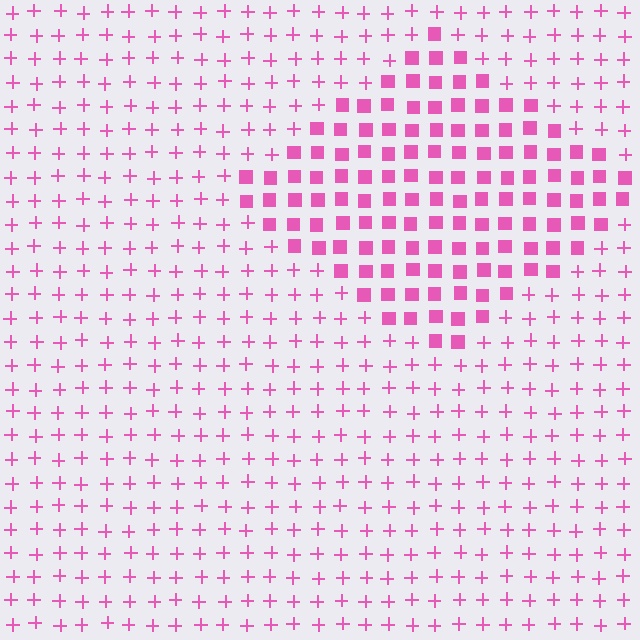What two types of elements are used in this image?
The image uses squares inside the diamond region and plus signs outside it.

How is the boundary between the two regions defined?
The boundary is defined by a change in element shape: squares inside vs. plus signs outside. All elements share the same color and spacing.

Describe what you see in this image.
The image is filled with small pink elements arranged in a uniform grid. A diamond-shaped region contains squares, while the surrounding area contains plus signs. The boundary is defined purely by the change in element shape.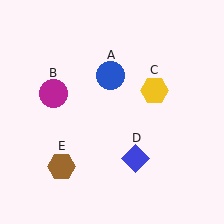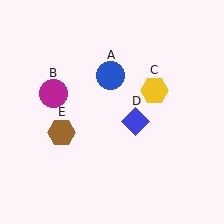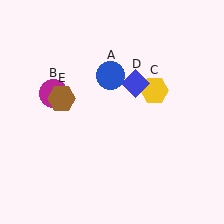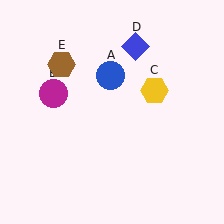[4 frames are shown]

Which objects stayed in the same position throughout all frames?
Blue circle (object A) and magenta circle (object B) and yellow hexagon (object C) remained stationary.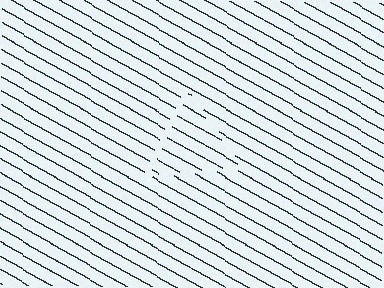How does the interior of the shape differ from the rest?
The interior of the shape contains the same grating, shifted by half a period — the contour is defined by the phase discontinuity where line-ends from the inner and outer gratings abut.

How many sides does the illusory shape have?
3 sides — the line-ends trace a triangle.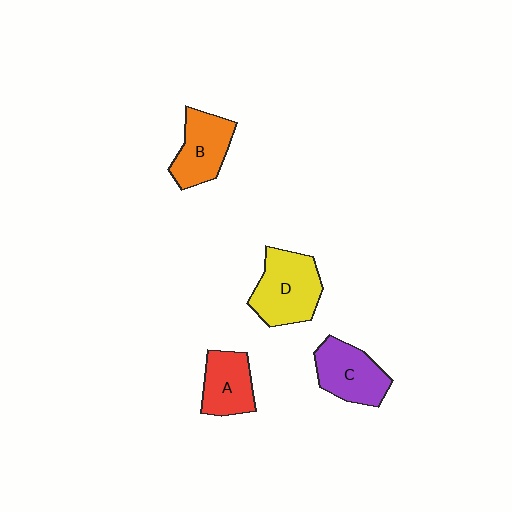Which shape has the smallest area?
Shape A (red).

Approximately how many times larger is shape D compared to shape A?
Approximately 1.4 times.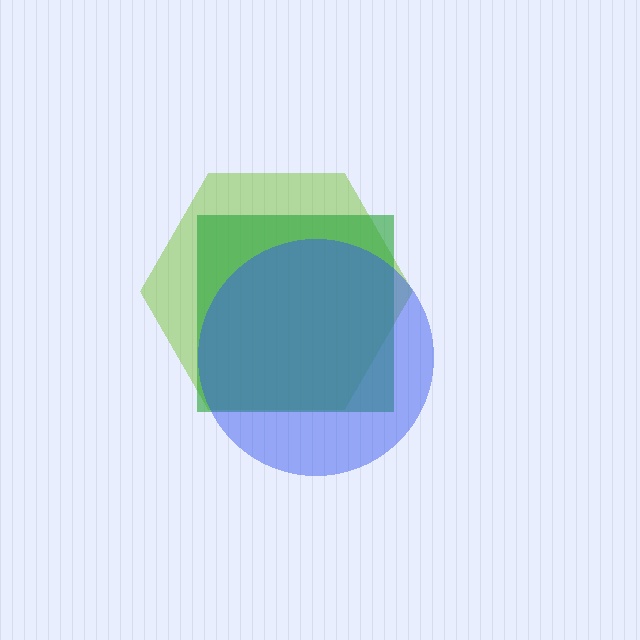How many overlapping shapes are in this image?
There are 3 overlapping shapes in the image.